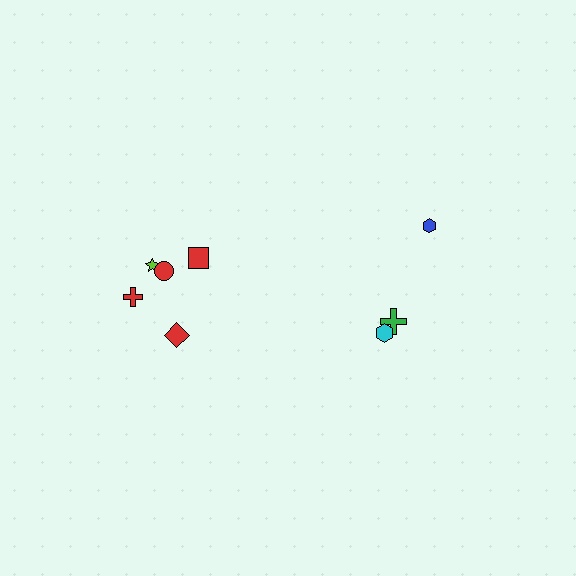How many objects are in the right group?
There are 3 objects.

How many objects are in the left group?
There are 5 objects.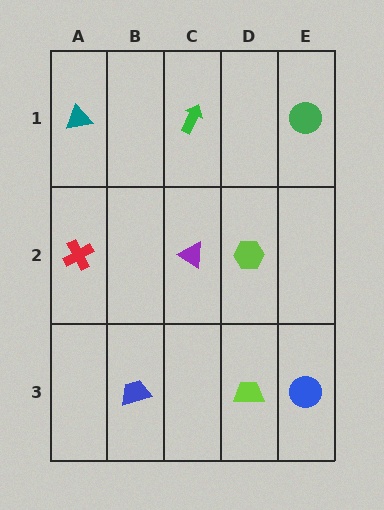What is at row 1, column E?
A green circle.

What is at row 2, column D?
A lime hexagon.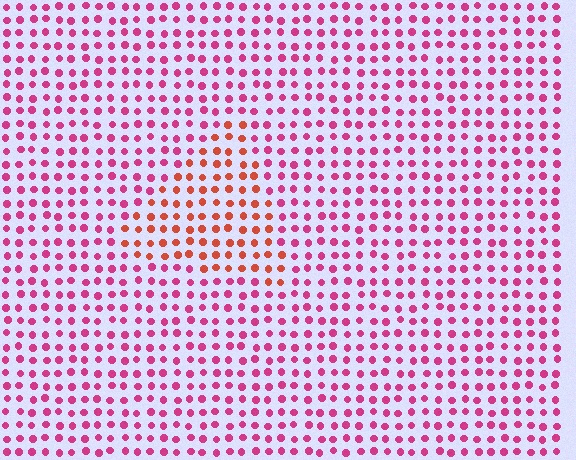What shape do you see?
I see a triangle.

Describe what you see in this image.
The image is filled with small magenta elements in a uniform arrangement. A triangle-shaped region is visible where the elements are tinted to a slightly different hue, forming a subtle color boundary.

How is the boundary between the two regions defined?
The boundary is defined purely by a slight shift in hue (about 38 degrees). Spacing, size, and orientation are identical on both sides.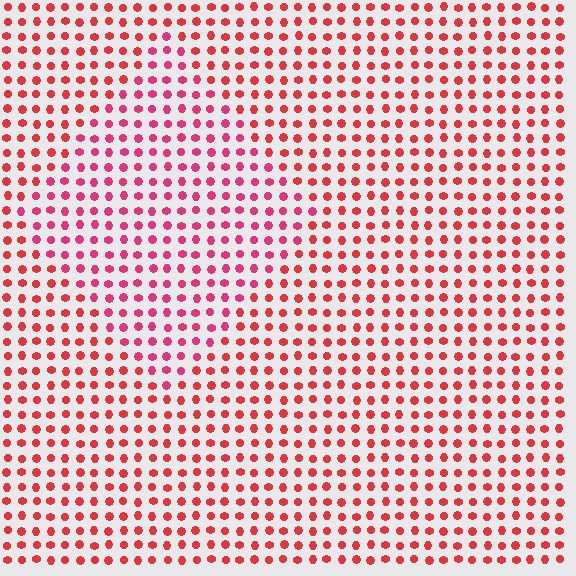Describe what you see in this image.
The image is filled with small red elements in a uniform arrangement. A diamond-shaped region is visible where the elements are tinted to a slightly different hue, forming a subtle color boundary.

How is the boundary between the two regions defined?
The boundary is defined purely by a slight shift in hue (about 22 degrees). Spacing, size, and orientation are identical on both sides.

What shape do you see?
I see a diamond.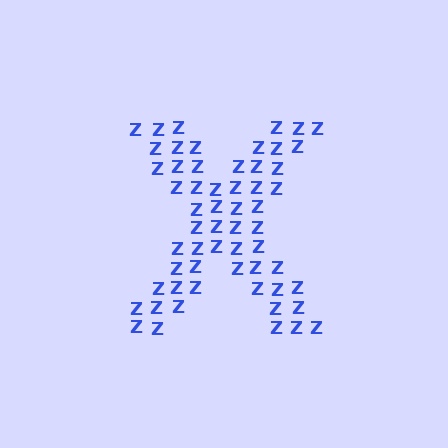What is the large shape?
The large shape is the letter X.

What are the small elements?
The small elements are letter Z's.